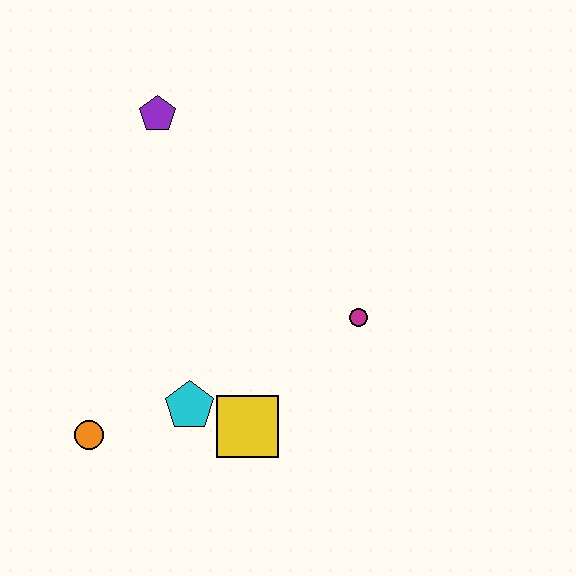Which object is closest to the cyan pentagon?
The yellow square is closest to the cyan pentagon.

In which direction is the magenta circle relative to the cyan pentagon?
The magenta circle is to the right of the cyan pentagon.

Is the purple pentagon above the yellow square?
Yes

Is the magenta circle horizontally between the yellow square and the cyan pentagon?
No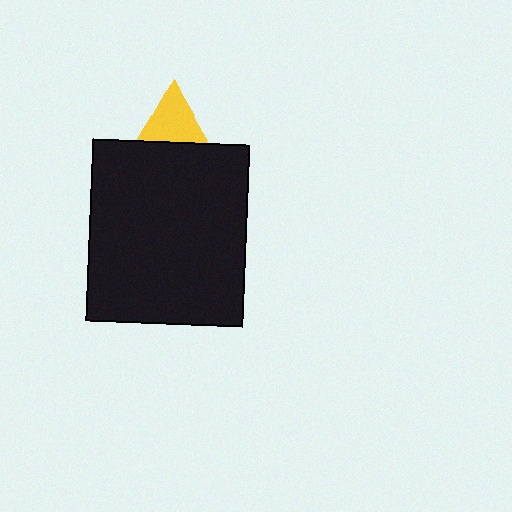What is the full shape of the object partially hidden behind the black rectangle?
The partially hidden object is a yellow triangle.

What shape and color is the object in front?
The object in front is a black rectangle.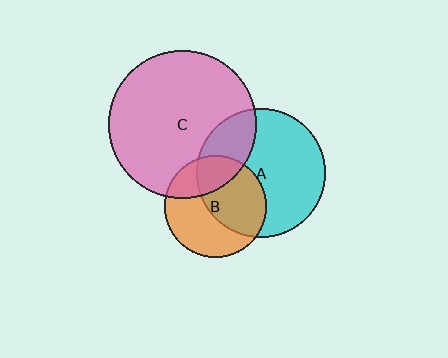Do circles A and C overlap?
Yes.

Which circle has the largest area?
Circle C (pink).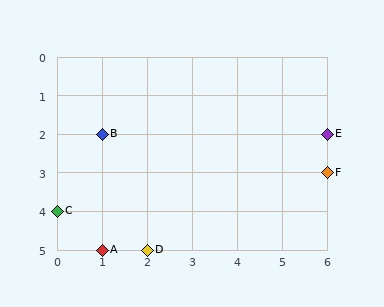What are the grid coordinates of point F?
Point F is at grid coordinates (6, 3).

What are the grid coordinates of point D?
Point D is at grid coordinates (2, 5).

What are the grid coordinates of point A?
Point A is at grid coordinates (1, 5).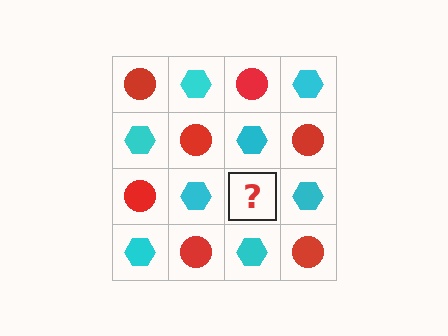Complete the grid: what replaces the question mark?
The question mark should be replaced with a red circle.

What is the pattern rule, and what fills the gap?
The rule is that it alternates red circle and cyan hexagon in a checkerboard pattern. The gap should be filled with a red circle.